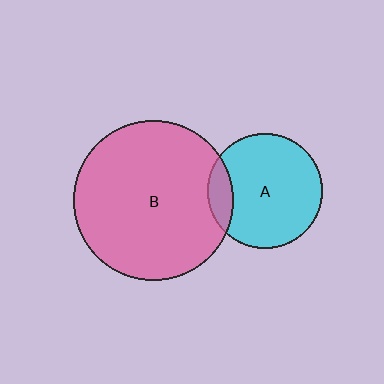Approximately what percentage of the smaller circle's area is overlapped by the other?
Approximately 15%.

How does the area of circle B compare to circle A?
Approximately 1.9 times.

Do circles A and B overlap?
Yes.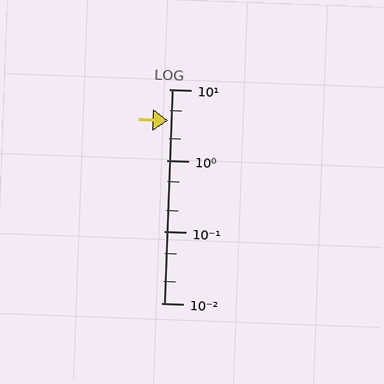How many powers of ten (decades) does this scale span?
The scale spans 3 decades, from 0.01 to 10.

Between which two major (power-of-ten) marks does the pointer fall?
The pointer is between 1 and 10.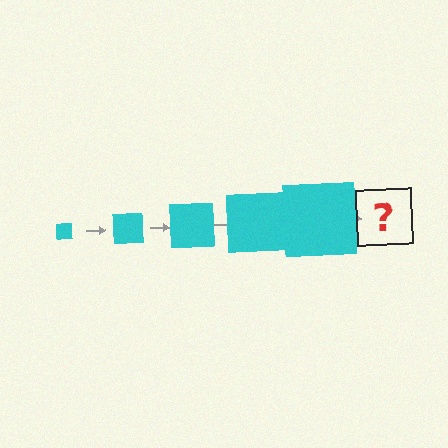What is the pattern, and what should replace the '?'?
The pattern is that the square gets progressively larger each step. The '?' should be a cyan square, larger than the previous one.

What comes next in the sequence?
The next element should be a cyan square, larger than the previous one.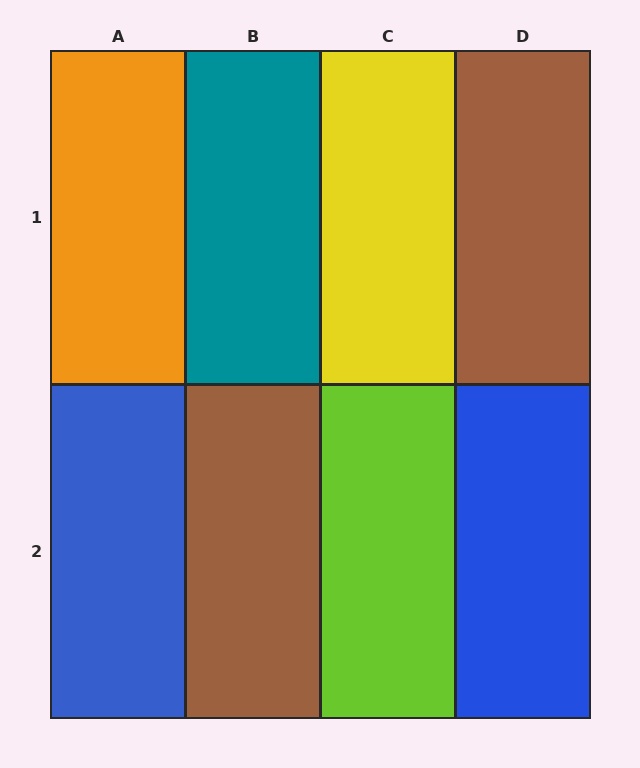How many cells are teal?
1 cell is teal.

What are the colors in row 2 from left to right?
Blue, brown, lime, blue.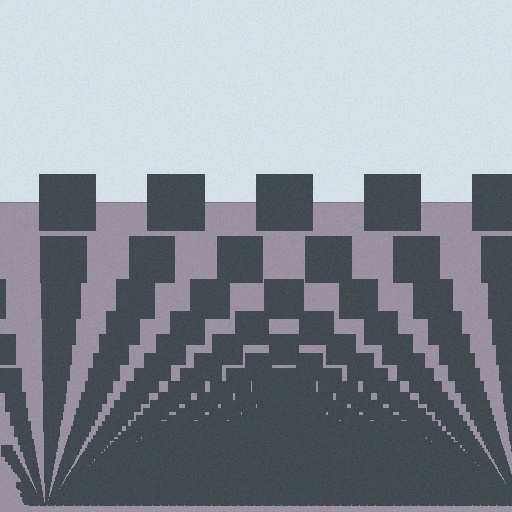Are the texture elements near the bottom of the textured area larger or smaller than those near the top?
Smaller. The gradient is inverted — elements near the bottom are smaller and denser.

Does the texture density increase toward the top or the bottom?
Density increases toward the bottom.